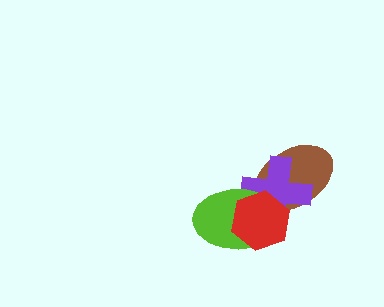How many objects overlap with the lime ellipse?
3 objects overlap with the lime ellipse.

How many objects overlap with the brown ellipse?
3 objects overlap with the brown ellipse.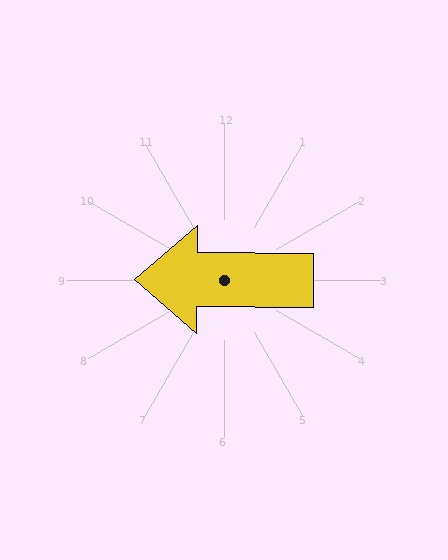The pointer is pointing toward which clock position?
Roughly 9 o'clock.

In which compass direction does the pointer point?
West.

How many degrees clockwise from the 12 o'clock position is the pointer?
Approximately 270 degrees.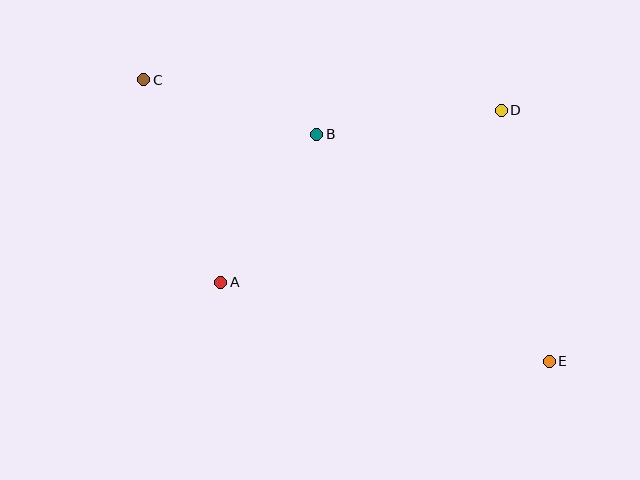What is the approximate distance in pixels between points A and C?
The distance between A and C is approximately 217 pixels.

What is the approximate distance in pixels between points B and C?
The distance between B and C is approximately 182 pixels.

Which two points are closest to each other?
Points A and B are closest to each other.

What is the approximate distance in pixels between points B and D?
The distance between B and D is approximately 186 pixels.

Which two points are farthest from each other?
Points C and E are farthest from each other.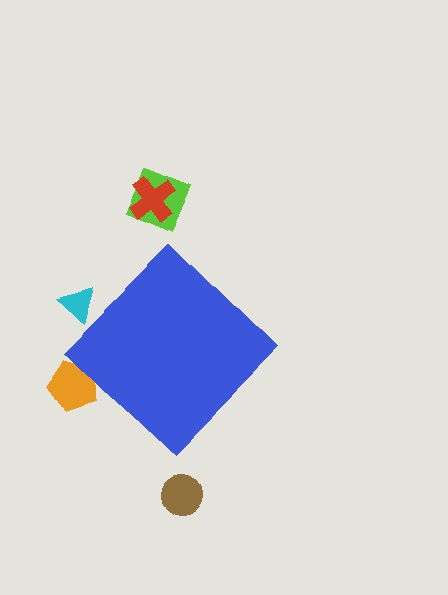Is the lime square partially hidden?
No, the lime square is fully visible.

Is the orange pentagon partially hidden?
Yes, the orange pentagon is partially hidden behind the blue diamond.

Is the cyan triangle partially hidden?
Yes, the cyan triangle is partially hidden behind the blue diamond.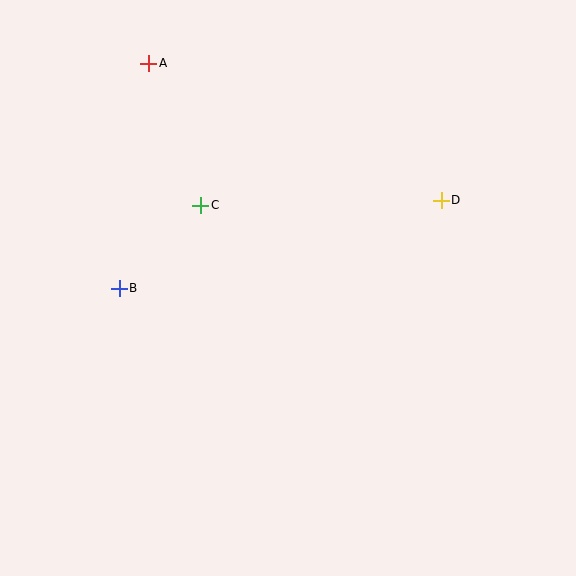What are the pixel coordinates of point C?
Point C is at (201, 205).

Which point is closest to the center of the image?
Point C at (201, 205) is closest to the center.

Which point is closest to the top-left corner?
Point A is closest to the top-left corner.